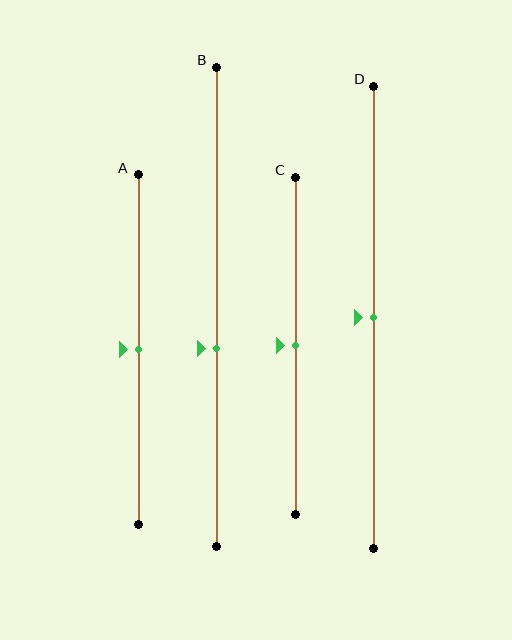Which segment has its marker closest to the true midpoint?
Segment A has its marker closest to the true midpoint.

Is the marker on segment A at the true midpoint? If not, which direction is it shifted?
Yes, the marker on segment A is at the true midpoint.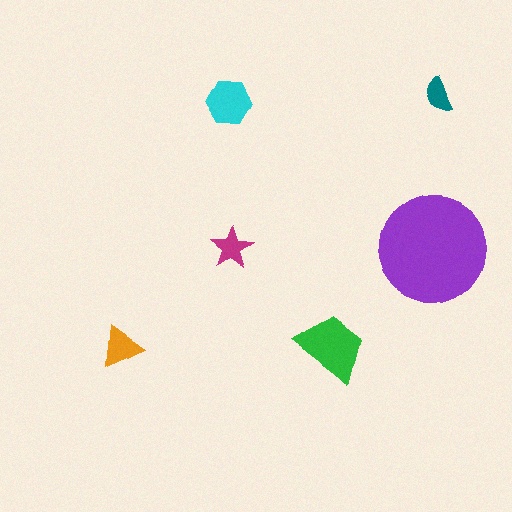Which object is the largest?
The purple circle.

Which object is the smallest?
The teal semicircle.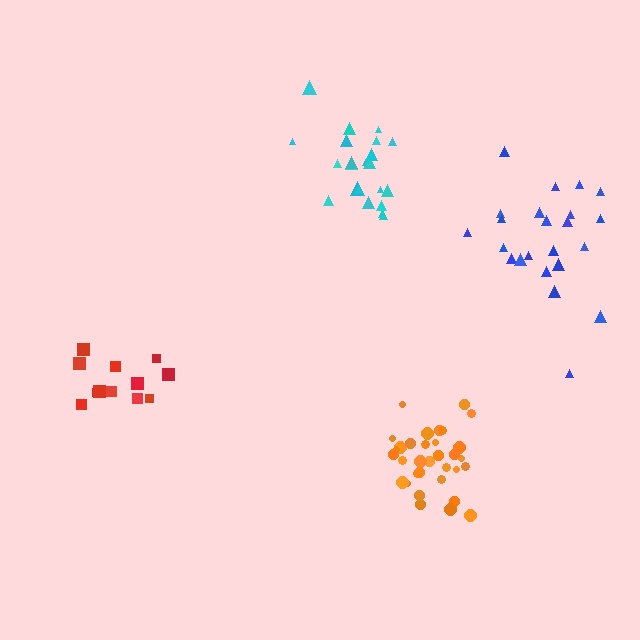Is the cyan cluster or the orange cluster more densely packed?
Orange.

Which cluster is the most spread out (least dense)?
Blue.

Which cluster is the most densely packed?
Orange.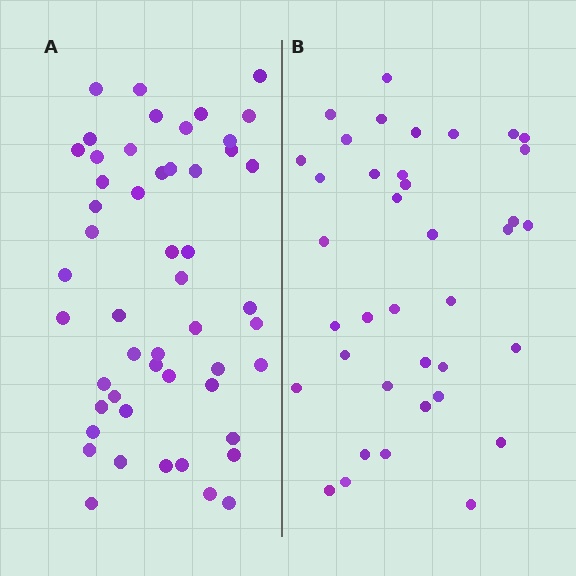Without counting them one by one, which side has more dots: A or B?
Region A (the left region) has more dots.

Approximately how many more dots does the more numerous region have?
Region A has approximately 15 more dots than region B.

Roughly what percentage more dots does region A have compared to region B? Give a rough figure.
About 35% more.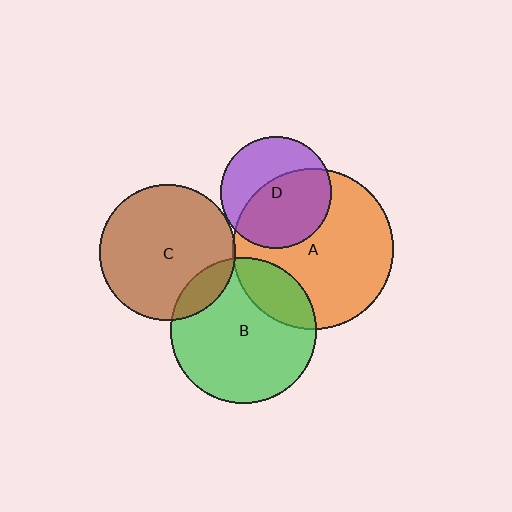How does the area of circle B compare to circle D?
Approximately 1.7 times.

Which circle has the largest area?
Circle A (orange).